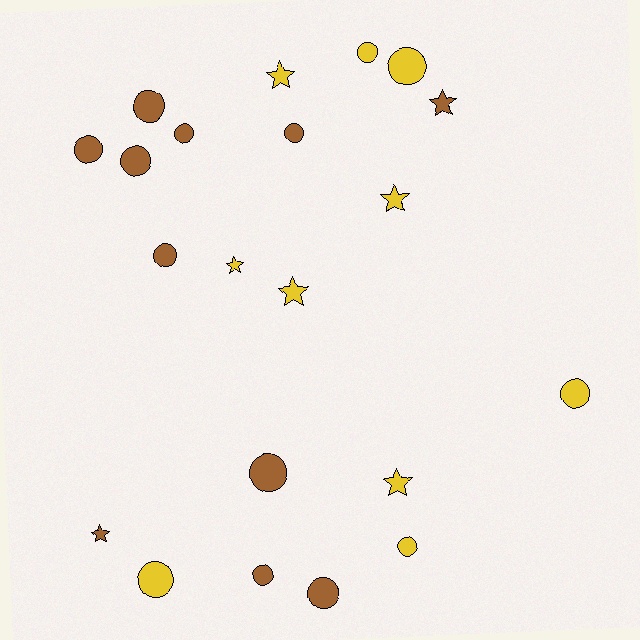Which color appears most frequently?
Brown, with 11 objects.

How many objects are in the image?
There are 21 objects.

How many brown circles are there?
There are 9 brown circles.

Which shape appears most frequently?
Circle, with 14 objects.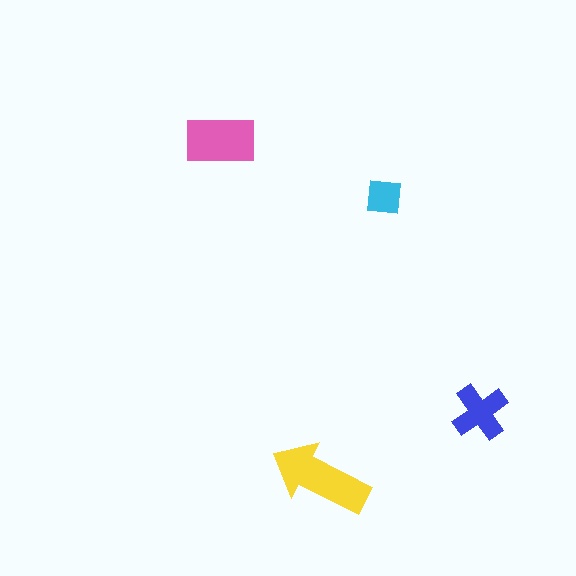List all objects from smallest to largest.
The cyan square, the blue cross, the pink rectangle, the yellow arrow.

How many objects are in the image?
There are 4 objects in the image.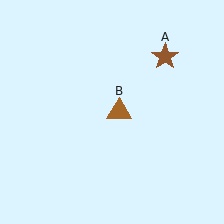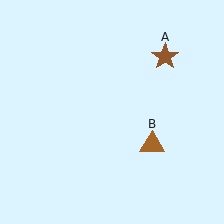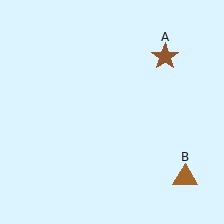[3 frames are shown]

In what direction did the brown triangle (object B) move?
The brown triangle (object B) moved down and to the right.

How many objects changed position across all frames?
1 object changed position: brown triangle (object B).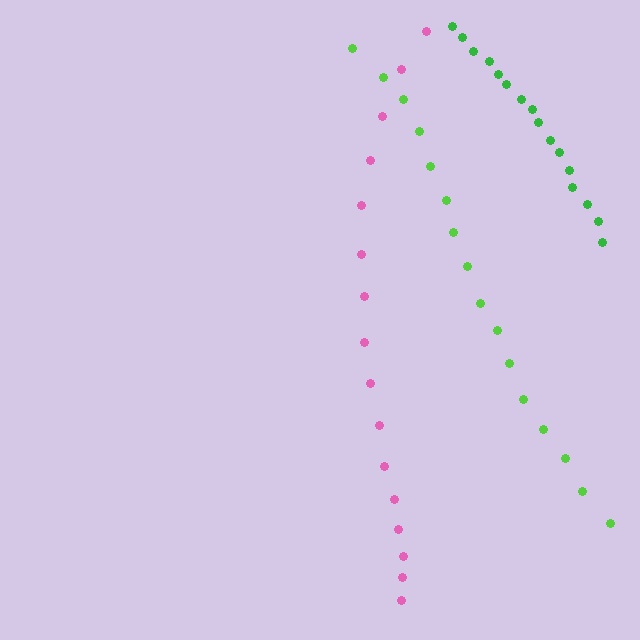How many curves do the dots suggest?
There are 3 distinct paths.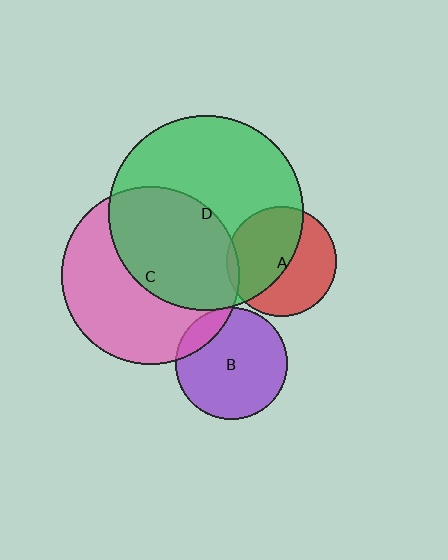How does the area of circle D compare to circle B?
Approximately 3.0 times.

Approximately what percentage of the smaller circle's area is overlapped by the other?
Approximately 15%.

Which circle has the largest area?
Circle D (green).